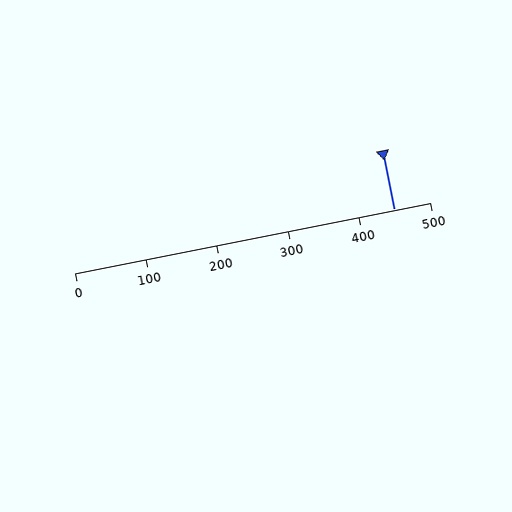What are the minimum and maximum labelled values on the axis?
The axis runs from 0 to 500.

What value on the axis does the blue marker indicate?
The marker indicates approximately 450.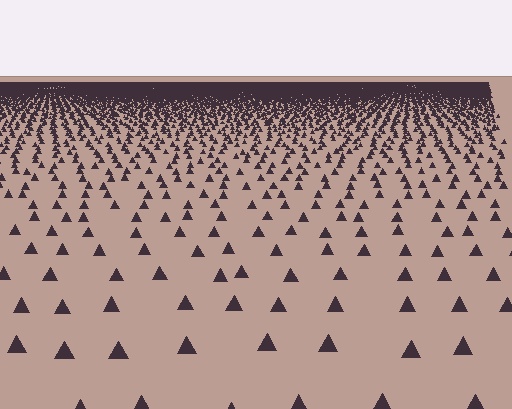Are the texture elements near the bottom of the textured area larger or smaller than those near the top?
Larger. Near the bottom, elements are closer to the viewer and appear at a bigger on-screen size.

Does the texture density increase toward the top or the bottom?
Density increases toward the top.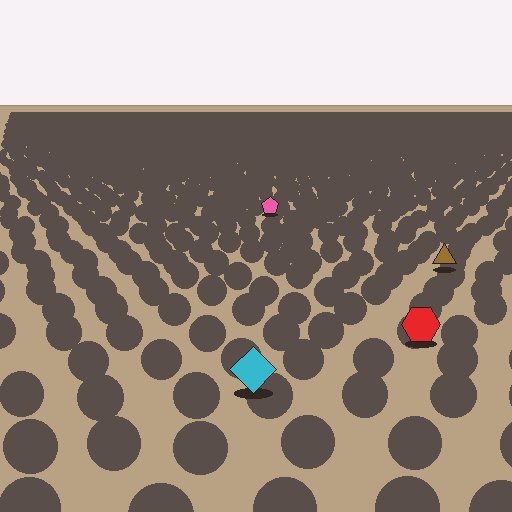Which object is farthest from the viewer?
The pink pentagon is farthest from the viewer. It appears smaller and the ground texture around it is denser.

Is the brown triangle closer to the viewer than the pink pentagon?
Yes. The brown triangle is closer — you can tell from the texture gradient: the ground texture is coarser near it.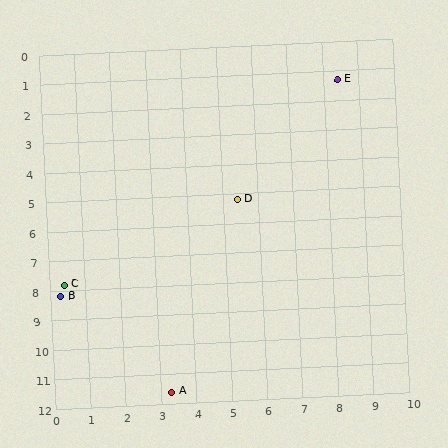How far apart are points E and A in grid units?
Points E and A are about 11.5 grid units apart.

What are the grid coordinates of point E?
Point E is at approximately (8.4, 1.3).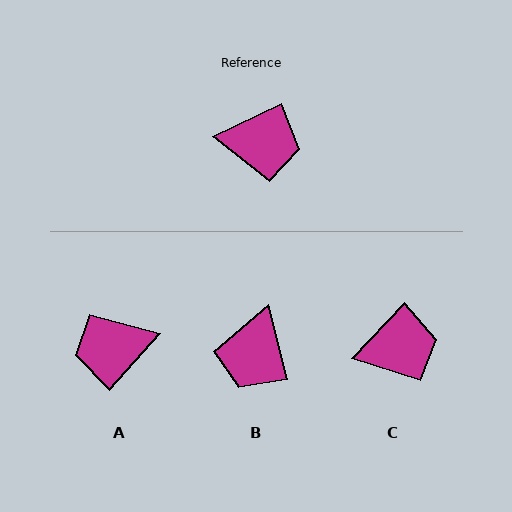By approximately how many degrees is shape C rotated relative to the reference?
Approximately 21 degrees counter-clockwise.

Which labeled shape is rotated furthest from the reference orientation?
A, about 156 degrees away.